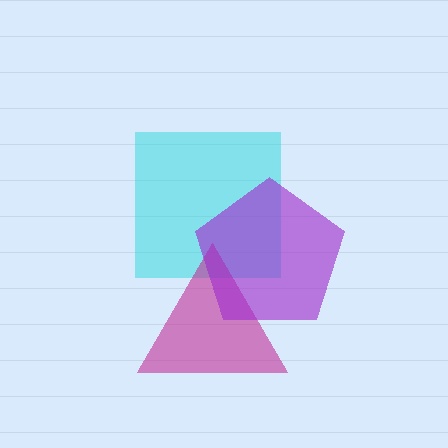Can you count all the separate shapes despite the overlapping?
Yes, there are 3 separate shapes.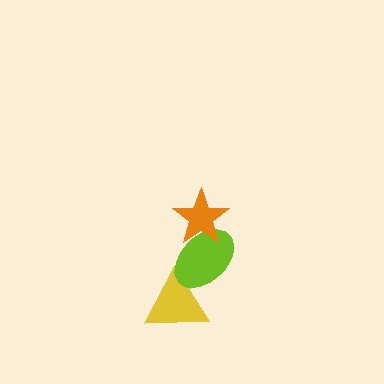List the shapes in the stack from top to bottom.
From top to bottom: the orange star, the lime ellipse, the yellow triangle.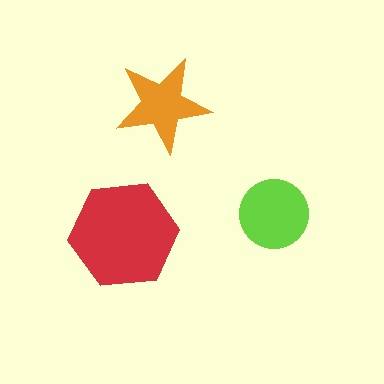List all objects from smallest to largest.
The orange star, the lime circle, the red hexagon.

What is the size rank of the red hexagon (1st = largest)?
1st.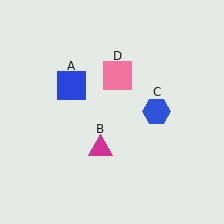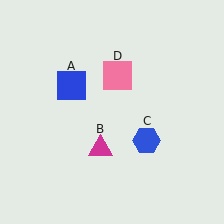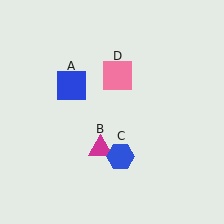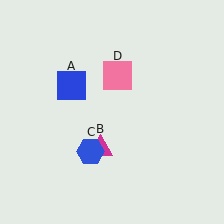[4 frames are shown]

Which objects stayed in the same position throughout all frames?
Blue square (object A) and magenta triangle (object B) and pink square (object D) remained stationary.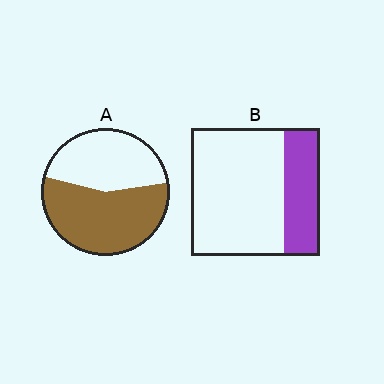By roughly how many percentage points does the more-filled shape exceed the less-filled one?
By roughly 30 percentage points (A over B).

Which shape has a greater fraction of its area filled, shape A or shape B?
Shape A.